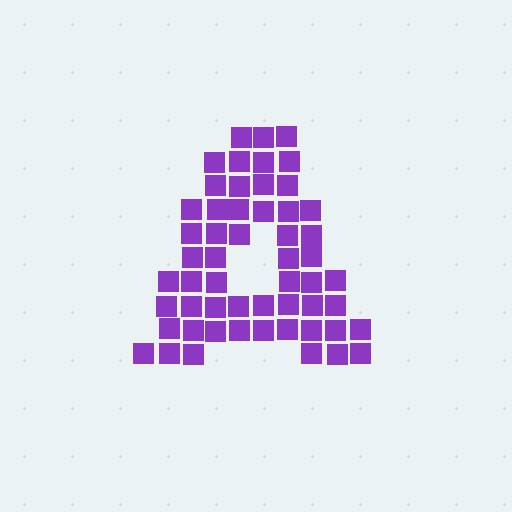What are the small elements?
The small elements are squares.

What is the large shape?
The large shape is the letter A.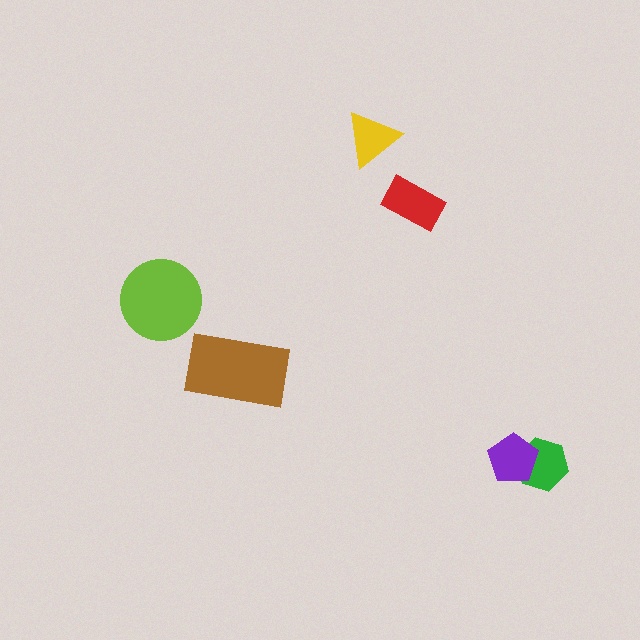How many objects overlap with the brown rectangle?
0 objects overlap with the brown rectangle.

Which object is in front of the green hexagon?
The purple pentagon is in front of the green hexagon.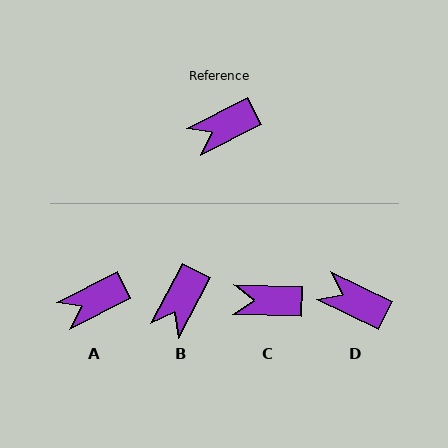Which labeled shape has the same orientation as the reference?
A.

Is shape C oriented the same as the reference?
No, it is off by about 29 degrees.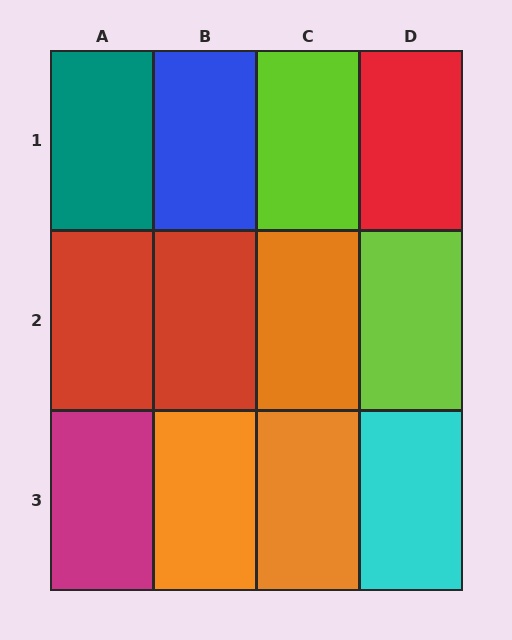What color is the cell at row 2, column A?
Red.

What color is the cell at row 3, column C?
Orange.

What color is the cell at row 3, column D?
Cyan.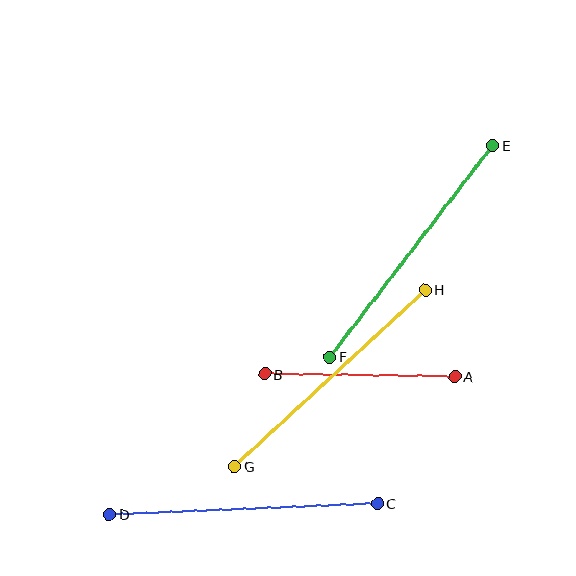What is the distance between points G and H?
The distance is approximately 259 pixels.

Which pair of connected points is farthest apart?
Points C and D are farthest apart.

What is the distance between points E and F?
The distance is approximately 267 pixels.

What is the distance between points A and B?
The distance is approximately 190 pixels.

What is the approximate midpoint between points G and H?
The midpoint is at approximately (330, 378) pixels.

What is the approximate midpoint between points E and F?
The midpoint is at approximately (411, 251) pixels.